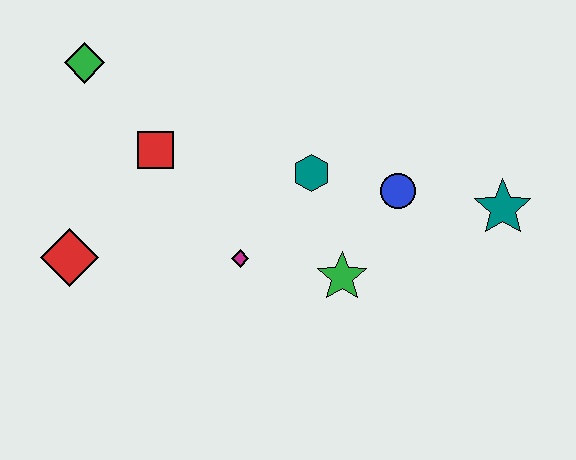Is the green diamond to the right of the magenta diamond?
No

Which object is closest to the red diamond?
The red square is closest to the red diamond.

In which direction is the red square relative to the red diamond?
The red square is above the red diamond.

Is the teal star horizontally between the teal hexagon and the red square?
No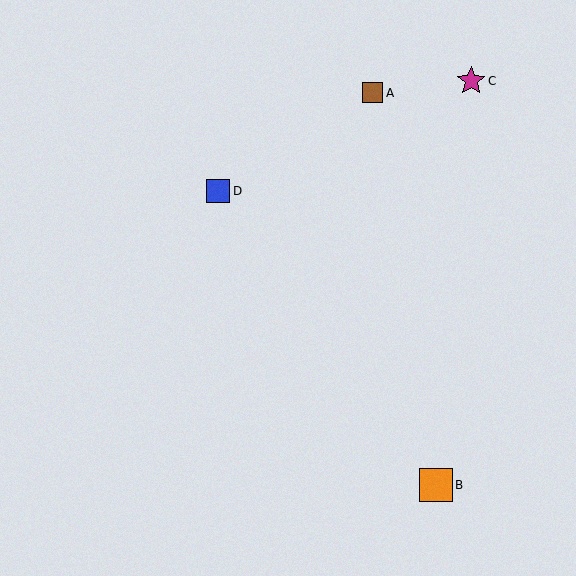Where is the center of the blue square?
The center of the blue square is at (218, 191).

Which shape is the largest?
The orange square (labeled B) is the largest.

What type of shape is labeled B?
Shape B is an orange square.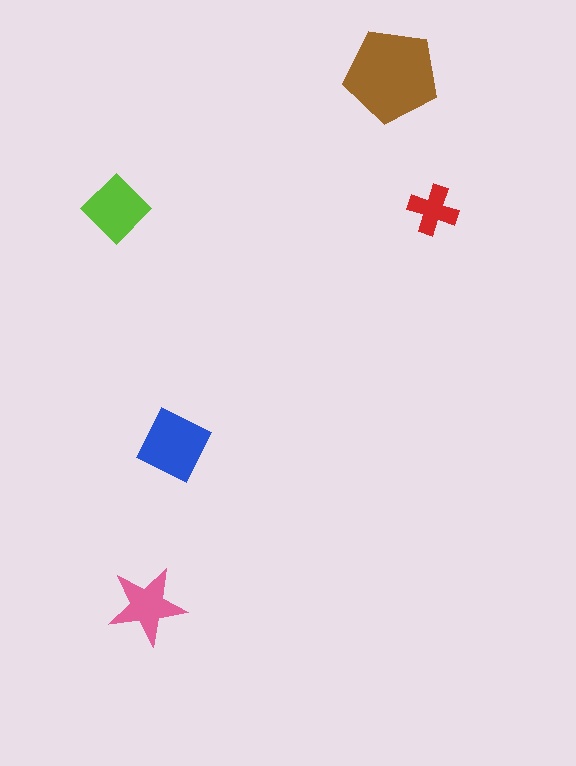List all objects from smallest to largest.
The red cross, the pink star, the lime diamond, the blue square, the brown pentagon.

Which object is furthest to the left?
The lime diamond is leftmost.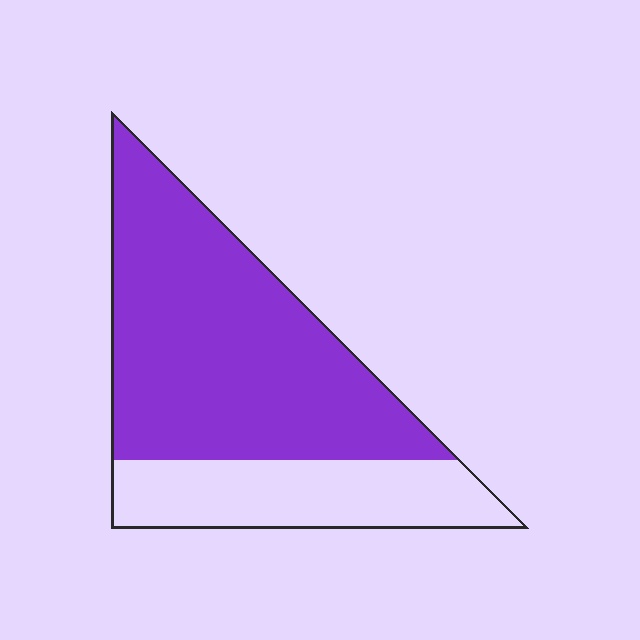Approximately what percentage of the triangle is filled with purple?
Approximately 70%.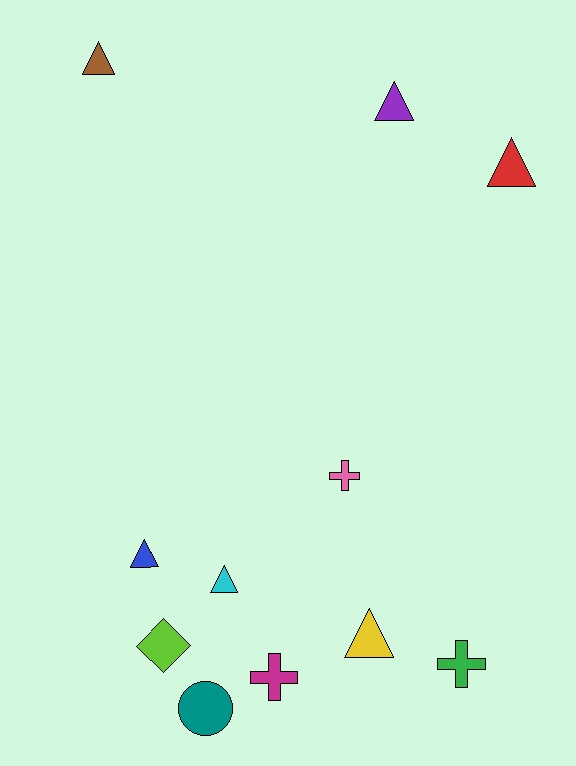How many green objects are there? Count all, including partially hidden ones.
There is 1 green object.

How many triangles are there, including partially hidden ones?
There are 6 triangles.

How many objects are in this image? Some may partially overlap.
There are 11 objects.